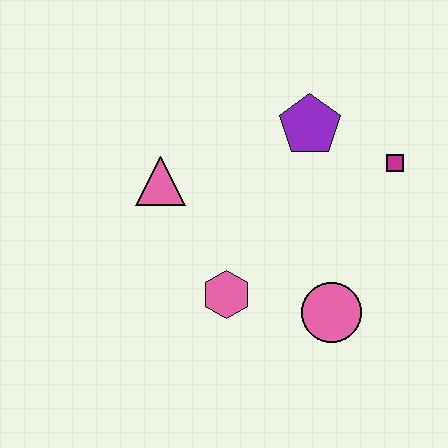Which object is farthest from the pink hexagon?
The magenta square is farthest from the pink hexagon.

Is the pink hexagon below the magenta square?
Yes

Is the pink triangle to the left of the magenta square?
Yes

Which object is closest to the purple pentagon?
The magenta square is closest to the purple pentagon.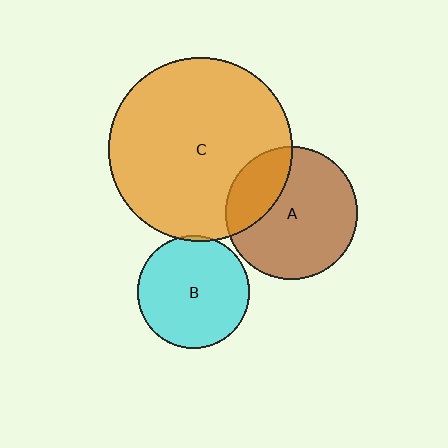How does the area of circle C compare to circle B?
Approximately 2.7 times.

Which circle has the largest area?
Circle C (orange).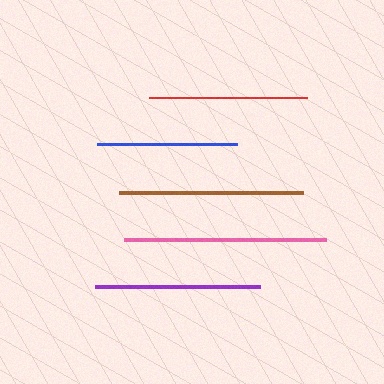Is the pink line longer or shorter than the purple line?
The pink line is longer than the purple line.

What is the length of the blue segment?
The blue segment is approximately 140 pixels long.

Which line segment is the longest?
The pink line is the longest at approximately 202 pixels.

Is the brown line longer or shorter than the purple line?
The brown line is longer than the purple line.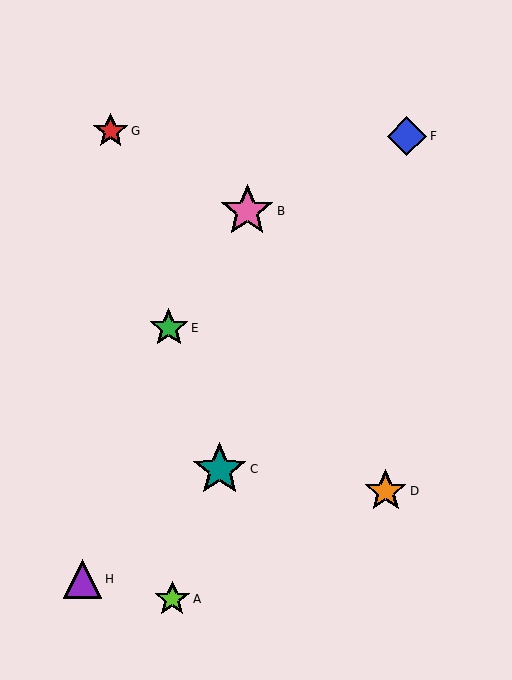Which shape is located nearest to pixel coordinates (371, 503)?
The orange star (labeled D) at (386, 491) is nearest to that location.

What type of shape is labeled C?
Shape C is a teal star.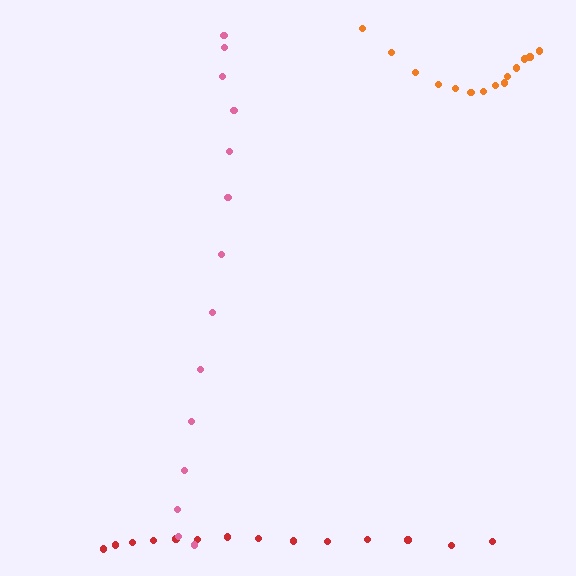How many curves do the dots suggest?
There are 3 distinct paths.